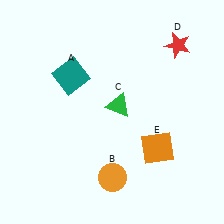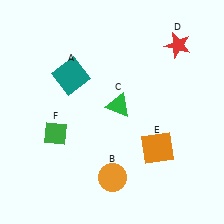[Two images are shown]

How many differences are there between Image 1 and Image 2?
There is 1 difference between the two images.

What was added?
A green diamond (F) was added in Image 2.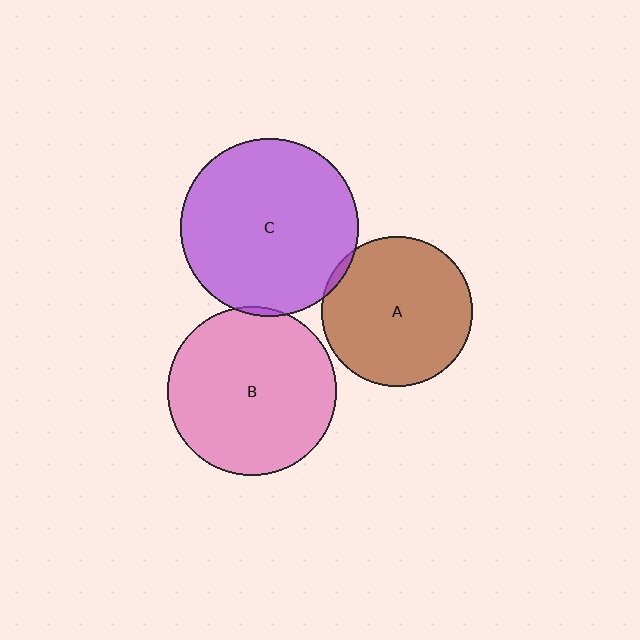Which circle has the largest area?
Circle C (purple).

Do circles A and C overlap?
Yes.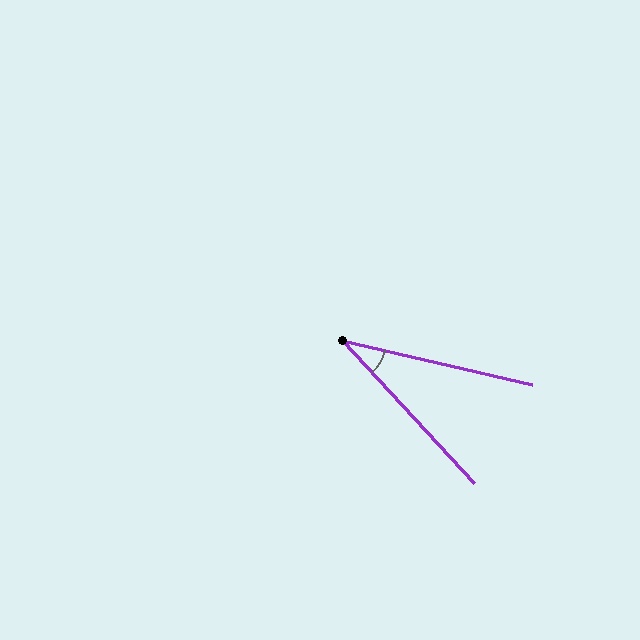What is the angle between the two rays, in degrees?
Approximately 34 degrees.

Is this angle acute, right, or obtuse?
It is acute.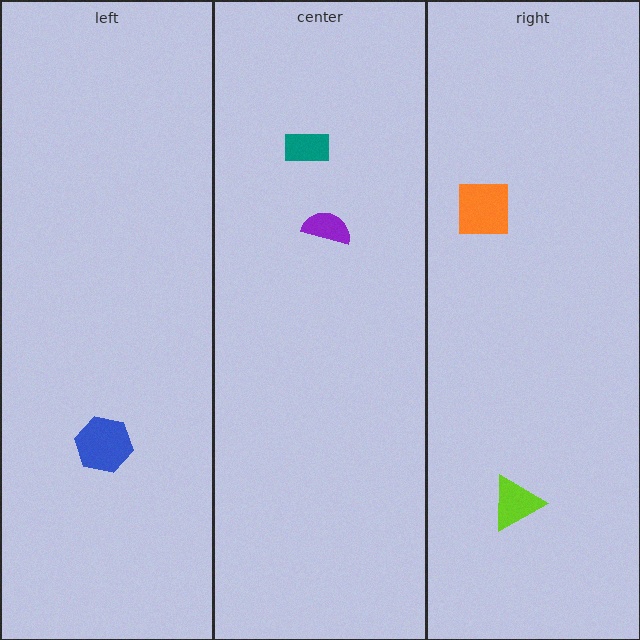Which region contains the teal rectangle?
The center region.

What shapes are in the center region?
The teal rectangle, the purple semicircle.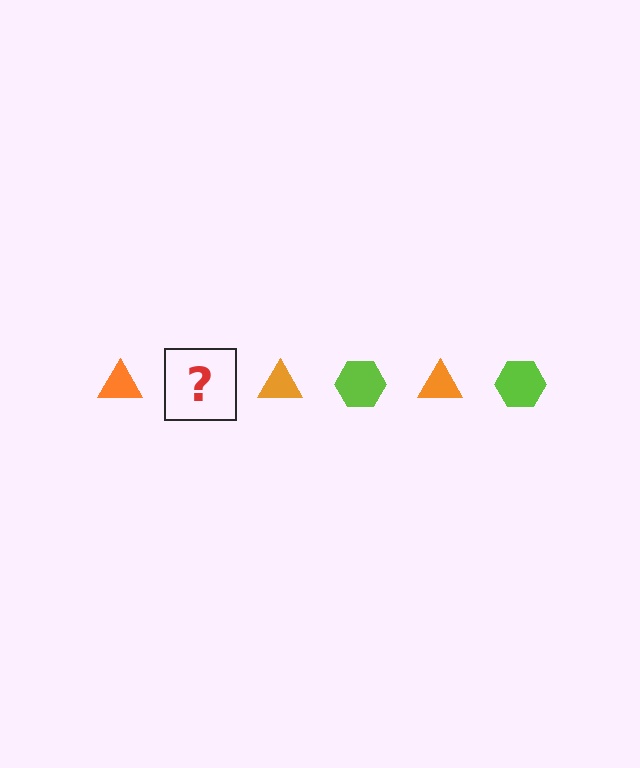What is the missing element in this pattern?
The missing element is a lime hexagon.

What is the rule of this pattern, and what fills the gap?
The rule is that the pattern alternates between orange triangle and lime hexagon. The gap should be filled with a lime hexagon.